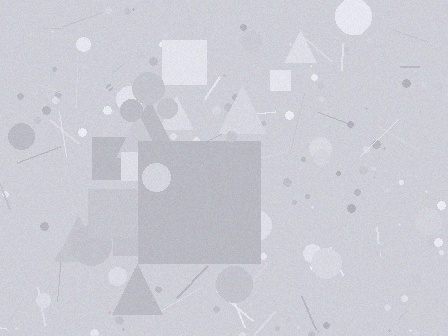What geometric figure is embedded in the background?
A square is embedded in the background.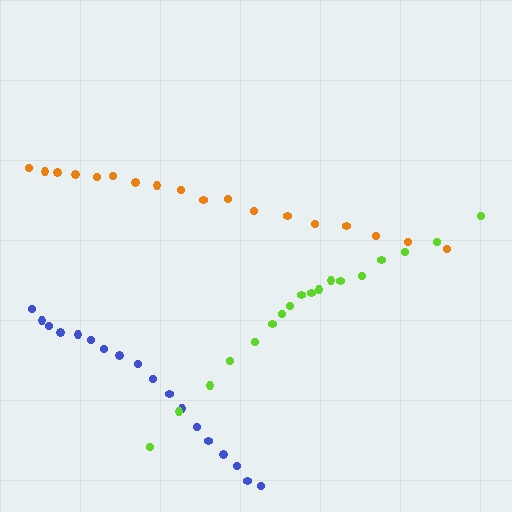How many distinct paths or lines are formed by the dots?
There are 3 distinct paths.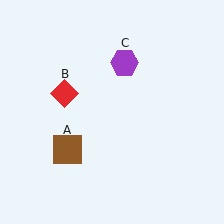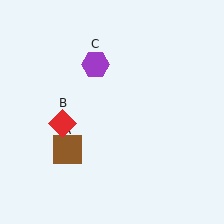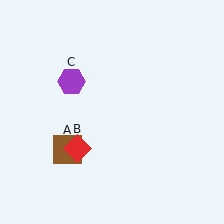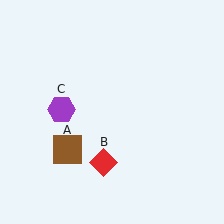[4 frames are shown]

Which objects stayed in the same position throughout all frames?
Brown square (object A) remained stationary.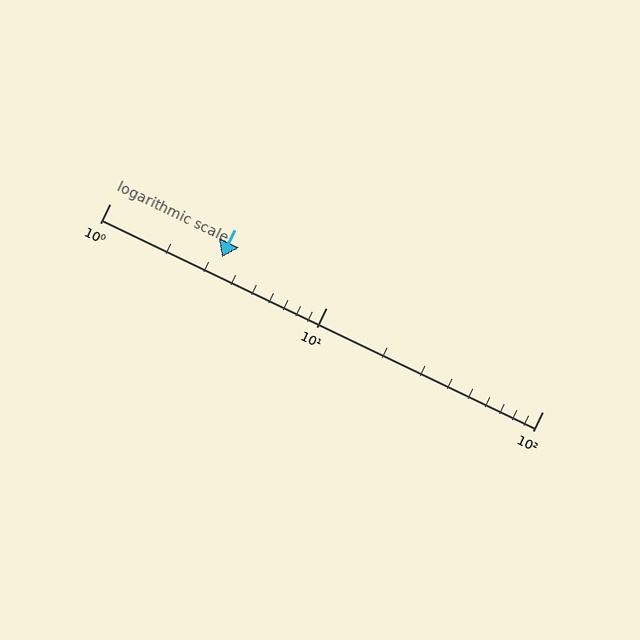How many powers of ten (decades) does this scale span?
The scale spans 2 decades, from 1 to 100.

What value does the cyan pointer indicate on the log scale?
The pointer indicates approximately 3.3.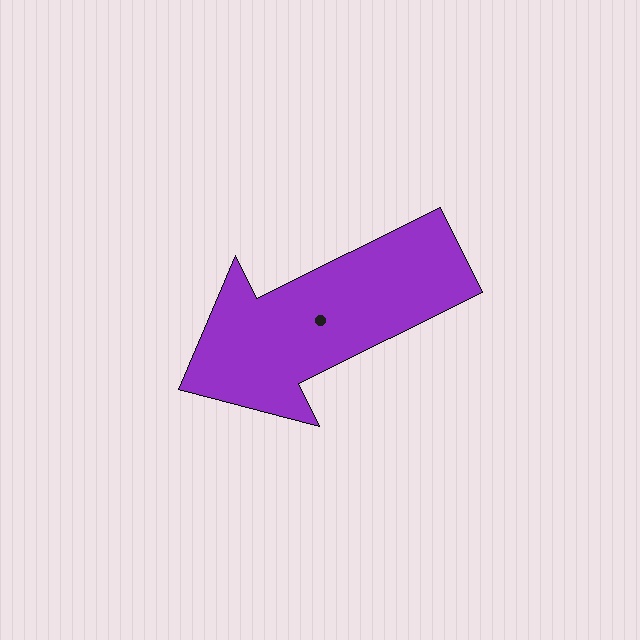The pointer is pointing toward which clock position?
Roughly 8 o'clock.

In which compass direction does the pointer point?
Southwest.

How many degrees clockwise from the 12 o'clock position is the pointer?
Approximately 244 degrees.